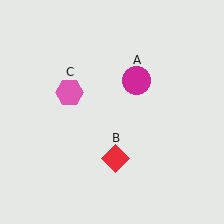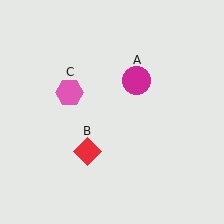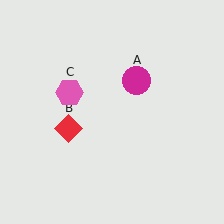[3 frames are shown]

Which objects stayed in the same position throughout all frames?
Magenta circle (object A) and pink hexagon (object C) remained stationary.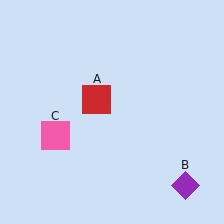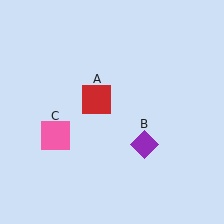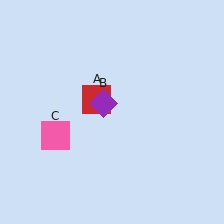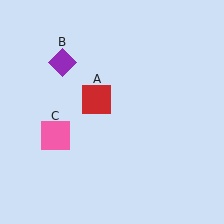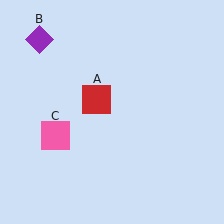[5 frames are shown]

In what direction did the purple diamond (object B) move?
The purple diamond (object B) moved up and to the left.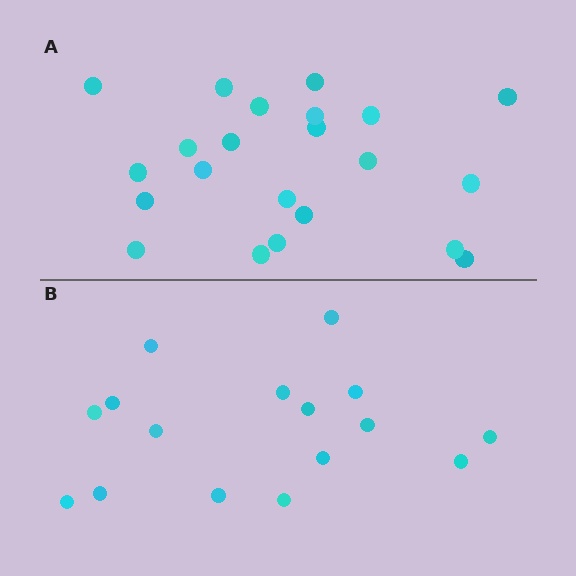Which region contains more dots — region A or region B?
Region A (the top region) has more dots.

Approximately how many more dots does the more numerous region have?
Region A has about 6 more dots than region B.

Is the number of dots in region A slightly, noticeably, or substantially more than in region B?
Region A has noticeably more, but not dramatically so. The ratio is roughly 1.4 to 1.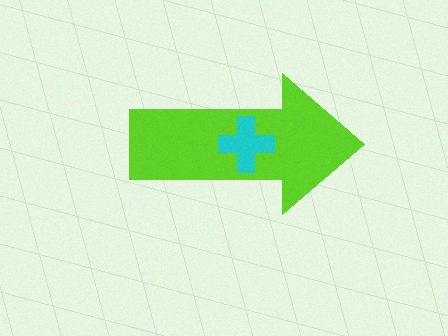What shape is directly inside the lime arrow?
The cyan cross.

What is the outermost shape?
The lime arrow.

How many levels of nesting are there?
2.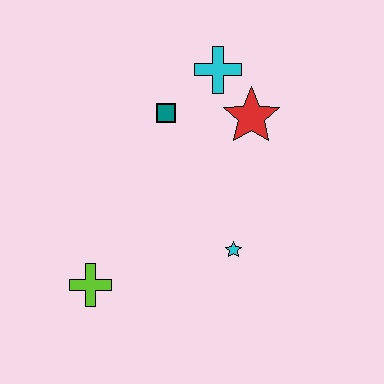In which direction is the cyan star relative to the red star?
The cyan star is below the red star.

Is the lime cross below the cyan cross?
Yes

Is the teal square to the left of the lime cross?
No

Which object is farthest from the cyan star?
The cyan cross is farthest from the cyan star.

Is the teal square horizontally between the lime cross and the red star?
Yes